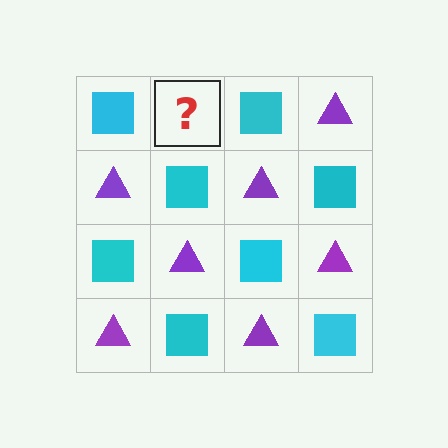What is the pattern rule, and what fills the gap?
The rule is that it alternates cyan square and purple triangle in a checkerboard pattern. The gap should be filled with a purple triangle.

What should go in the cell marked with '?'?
The missing cell should contain a purple triangle.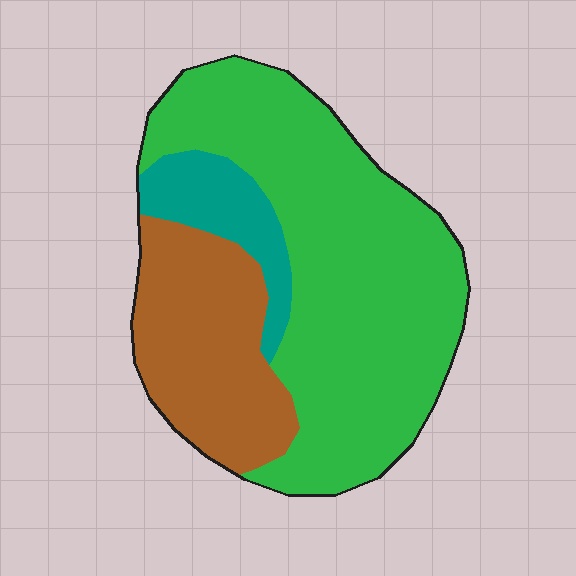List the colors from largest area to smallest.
From largest to smallest: green, brown, teal.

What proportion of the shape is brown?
Brown takes up about one quarter (1/4) of the shape.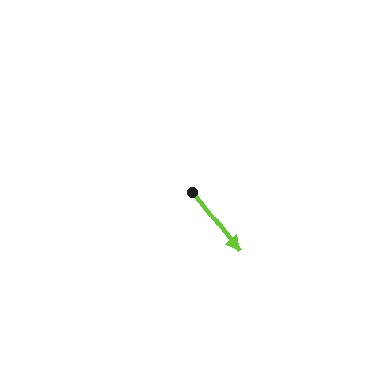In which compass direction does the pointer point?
Southeast.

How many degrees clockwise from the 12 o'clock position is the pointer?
Approximately 142 degrees.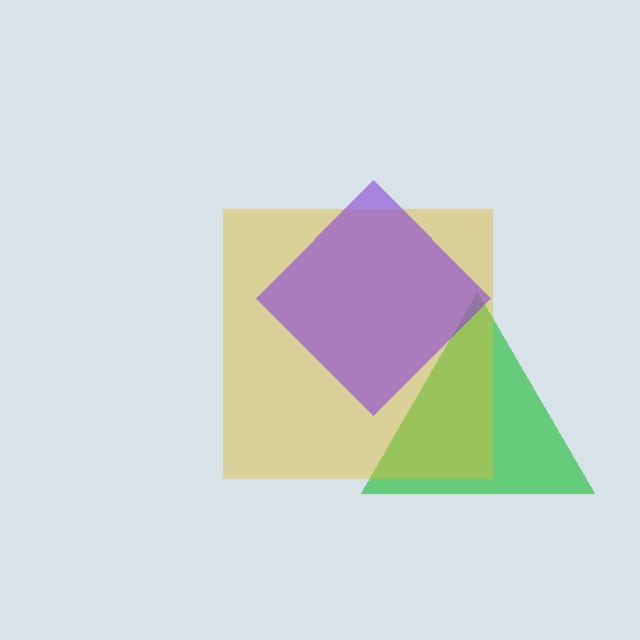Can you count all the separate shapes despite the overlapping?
Yes, there are 3 separate shapes.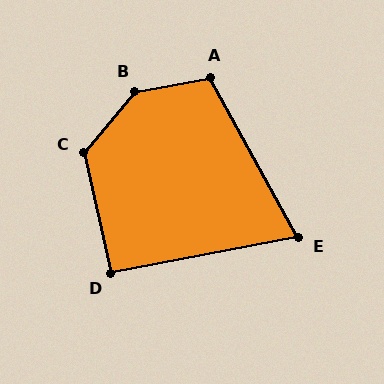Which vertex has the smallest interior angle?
E, at approximately 72 degrees.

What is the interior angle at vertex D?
Approximately 92 degrees (approximately right).